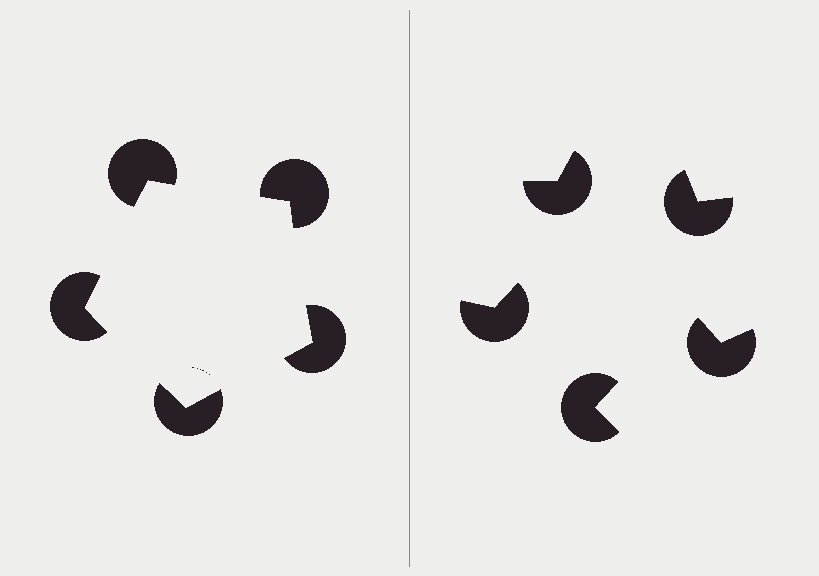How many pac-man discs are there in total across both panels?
10 — 5 on each side.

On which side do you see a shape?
An illusory pentagon appears on the left side. On the right side the wedge cuts are rotated, so no coherent shape forms.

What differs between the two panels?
The pac-man discs are positioned identically on both sides; only the wedge orientations differ. On the left they align to a pentagon; on the right they are misaligned.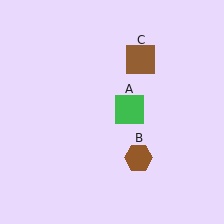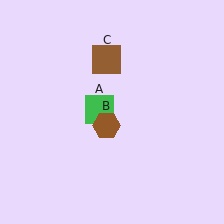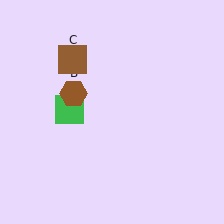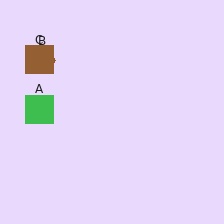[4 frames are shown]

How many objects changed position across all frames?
3 objects changed position: green square (object A), brown hexagon (object B), brown square (object C).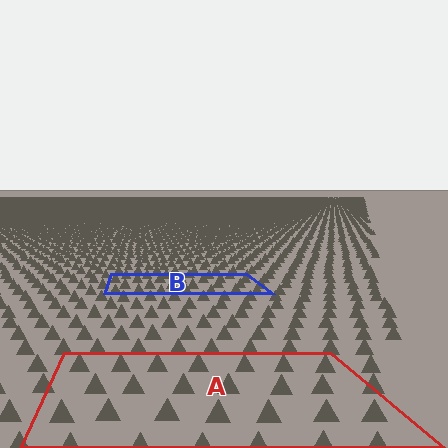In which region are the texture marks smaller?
The texture marks are smaller in region B, because it is farther away.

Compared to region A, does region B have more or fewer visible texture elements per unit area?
Region B has more texture elements per unit area — they are packed more densely because it is farther away.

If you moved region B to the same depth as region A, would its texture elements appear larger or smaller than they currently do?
They would appear larger. At a closer depth, the same texture elements are projected at a bigger on-screen size.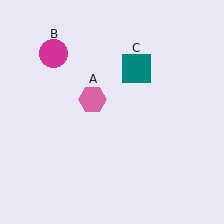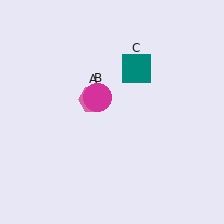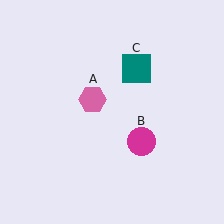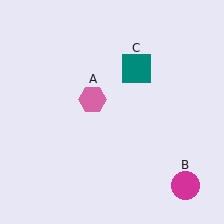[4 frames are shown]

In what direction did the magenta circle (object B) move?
The magenta circle (object B) moved down and to the right.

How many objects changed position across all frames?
1 object changed position: magenta circle (object B).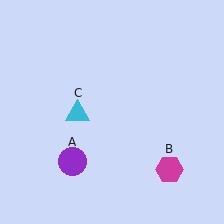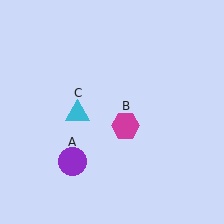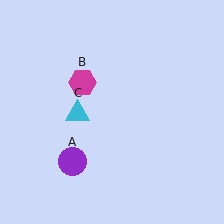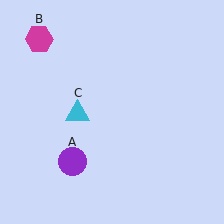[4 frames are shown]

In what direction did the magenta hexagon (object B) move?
The magenta hexagon (object B) moved up and to the left.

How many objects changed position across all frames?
1 object changed position: magenta hexagon (object B).